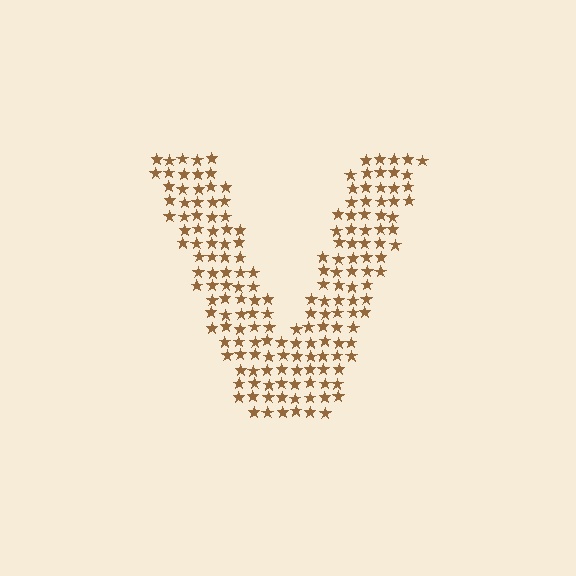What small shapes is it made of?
It is made of small stars.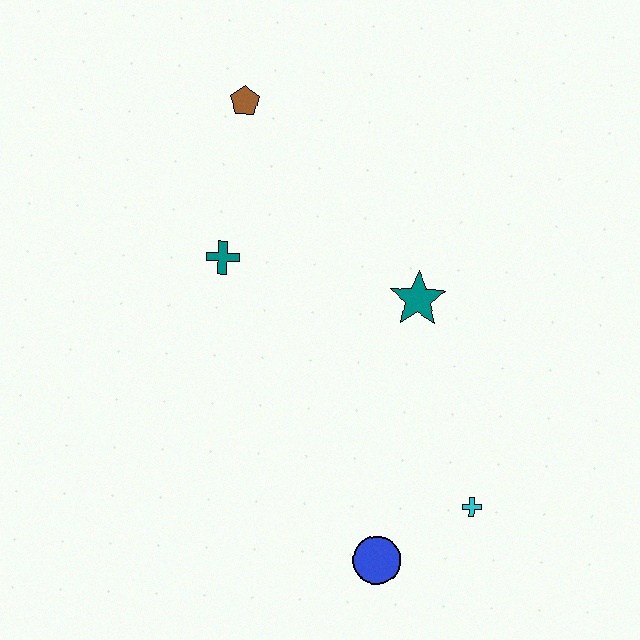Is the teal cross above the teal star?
Yes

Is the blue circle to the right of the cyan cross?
No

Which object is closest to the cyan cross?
The blue circle is closest to the cyan cross.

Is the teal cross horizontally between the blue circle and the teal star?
No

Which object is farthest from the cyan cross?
The brown pentagon is farthest from the cyan cross.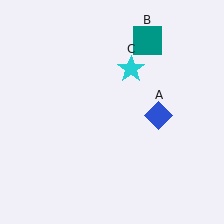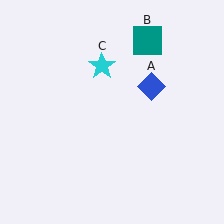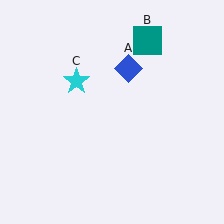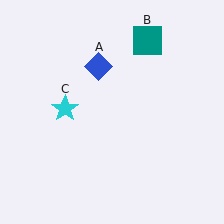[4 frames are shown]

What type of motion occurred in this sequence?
The blue diamond (object A), cyan star (object C) rotated counterclockwise around the center of the scene.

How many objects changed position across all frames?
2 objects changed position: blue diamond (object A), cyan star (object C).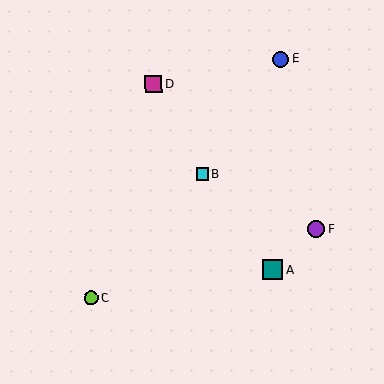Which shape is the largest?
The teal square (labeled A) is the largest.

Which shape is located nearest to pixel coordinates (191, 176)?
The cyan square (labeled B) at (202, 174) is nearest to that location.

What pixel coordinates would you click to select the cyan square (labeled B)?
Click at (202, 174) to select the cyan square B.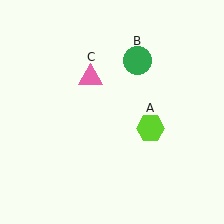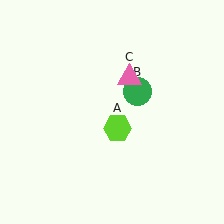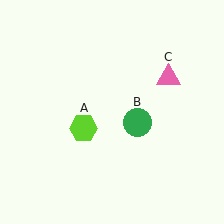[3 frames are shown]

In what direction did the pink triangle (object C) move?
The pink triangle (object C) moved right.